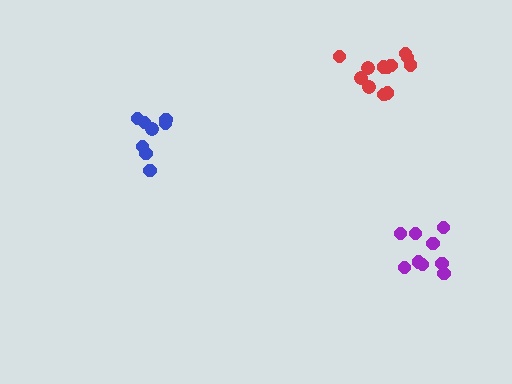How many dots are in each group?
Group 1: 9 dots, Group 2: 8 dots, Group 3: 12 dots (29 total).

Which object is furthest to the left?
The blue cluster is leftmost.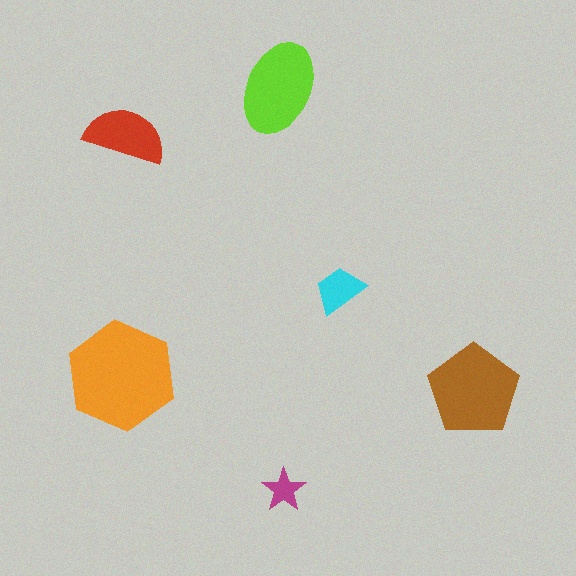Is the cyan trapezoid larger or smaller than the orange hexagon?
Smaller.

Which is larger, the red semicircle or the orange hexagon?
The orange hexagon.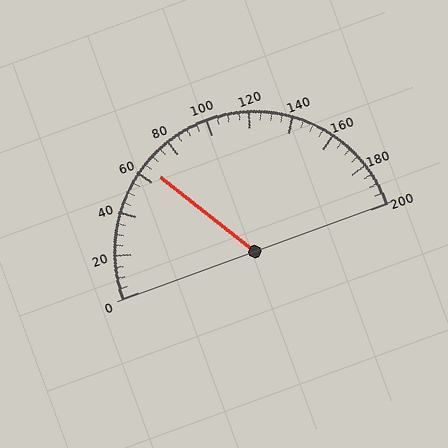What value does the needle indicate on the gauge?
The needle indicates approximately 65.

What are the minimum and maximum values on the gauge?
The gauge ranges from 0 to 200.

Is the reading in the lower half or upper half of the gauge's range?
The reading is in the lower half of the range (0 to 200).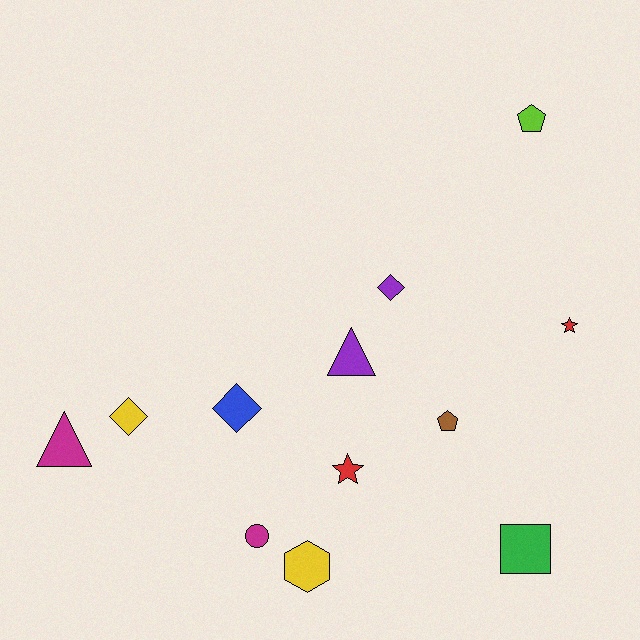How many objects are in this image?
There are 12 objects.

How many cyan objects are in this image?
There are no cyan objects.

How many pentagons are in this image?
There are 2 pentagons.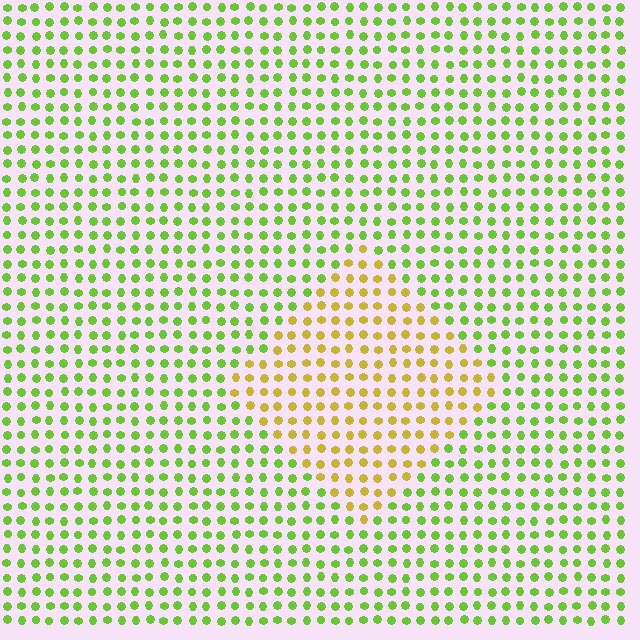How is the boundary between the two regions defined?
The boundary is defined purely by a slight shift in hue (about 46 degrees). Spacing, size, and orientation are identical on both sides.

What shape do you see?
I see a diamond.